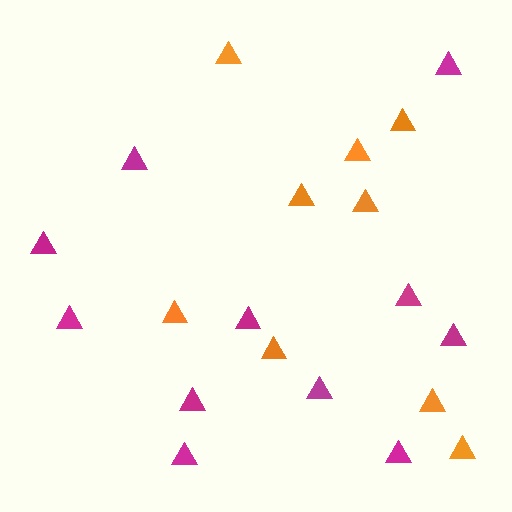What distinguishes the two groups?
There are 2 groups: one group of orange triangles (9) and one group of magenta triangles (11).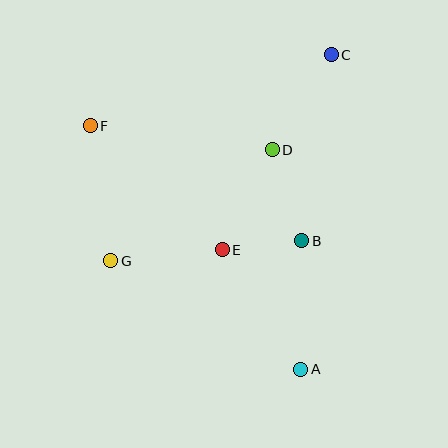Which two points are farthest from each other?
Points A and F are farthest from each other.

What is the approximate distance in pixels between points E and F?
The distance between E and F is approximately 181 pixels.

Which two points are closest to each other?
Points B and E are closest to each other.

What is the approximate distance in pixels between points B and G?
The distance between B and G is approximately 192 pixels.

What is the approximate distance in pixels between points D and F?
The distance between D and F is approximately 183 pixels.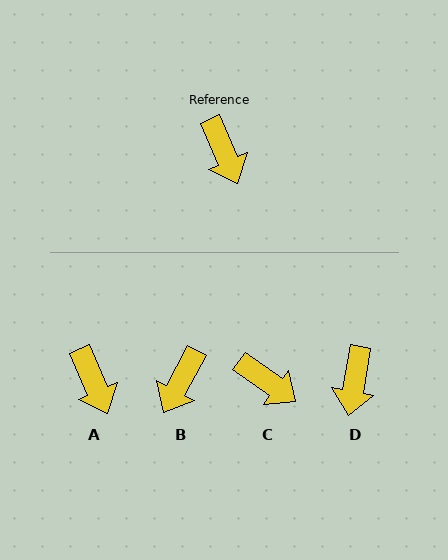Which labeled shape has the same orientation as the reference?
A.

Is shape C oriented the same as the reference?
No, it is off by about 31 degrees.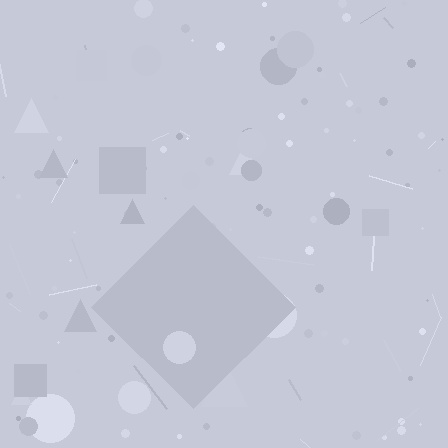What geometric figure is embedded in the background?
A diamond is embedded in the background.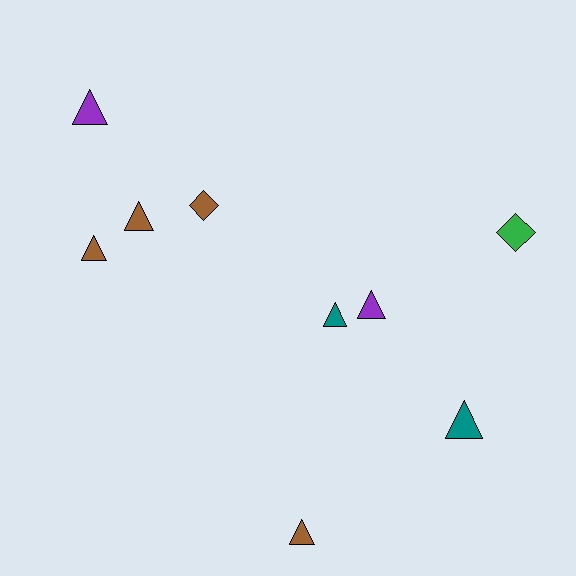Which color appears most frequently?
Brown, with 4 objects.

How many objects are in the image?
There are 9 objects.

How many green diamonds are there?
There is 1 green diamond.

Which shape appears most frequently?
Triangle, with 7 objects.